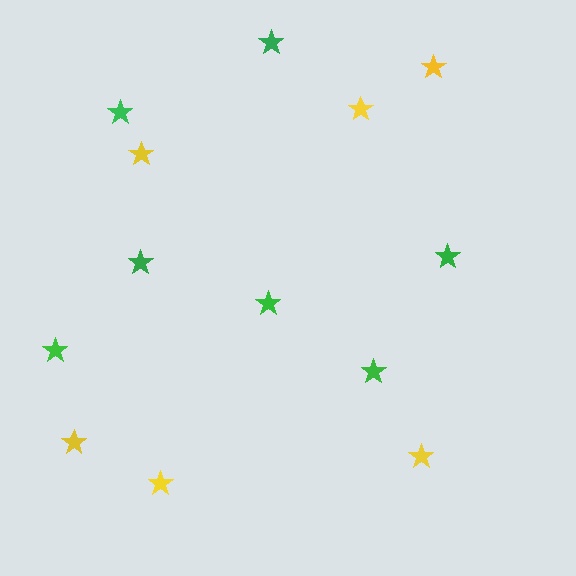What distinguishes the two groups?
There are 2 groups: one group of yellow stars (6) and one group of green stars (7).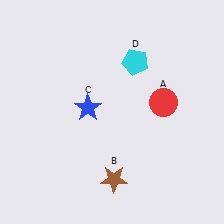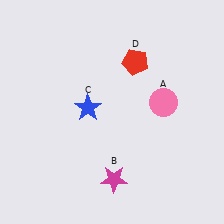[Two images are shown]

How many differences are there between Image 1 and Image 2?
There are 3 differences between the two images.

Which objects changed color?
A changed from red to pink. B changed from brown to magenta. D changed from cyan to red.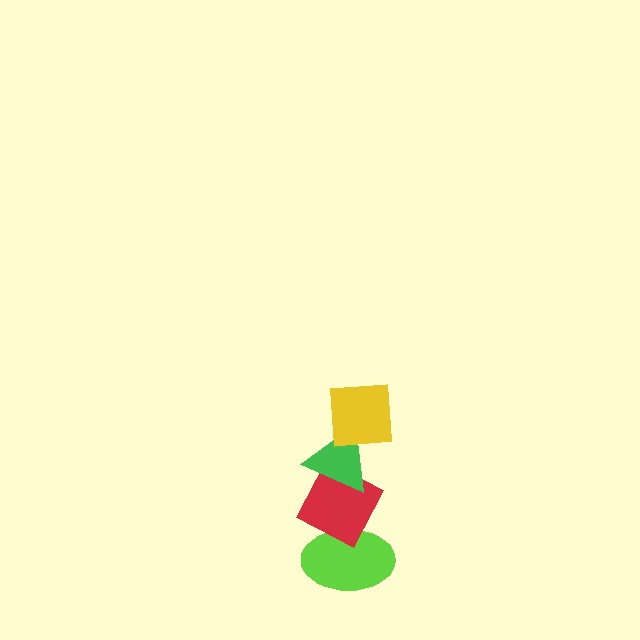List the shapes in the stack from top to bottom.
From top to bottom: the yellow square, the green triangle, the red diamond, the lime ellipse.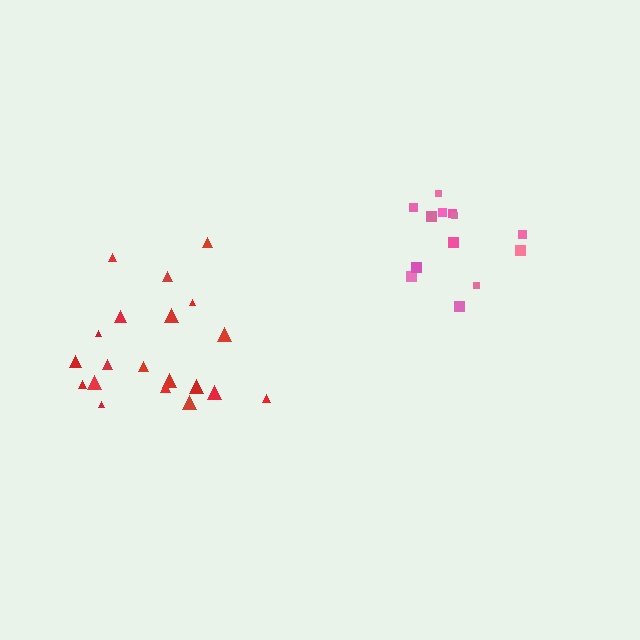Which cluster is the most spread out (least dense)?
Red.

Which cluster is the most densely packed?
Pink.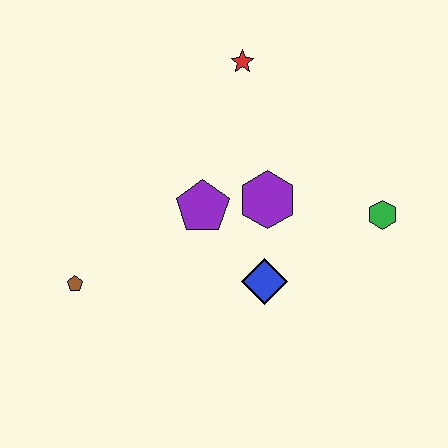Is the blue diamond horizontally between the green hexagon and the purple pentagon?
Yes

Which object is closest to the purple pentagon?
The purple hexagon is closest to the purple pentagon.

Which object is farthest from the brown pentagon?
The green hexagon is farthest from the brown pentagon.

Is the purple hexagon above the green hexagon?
Yes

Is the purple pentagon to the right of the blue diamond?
No